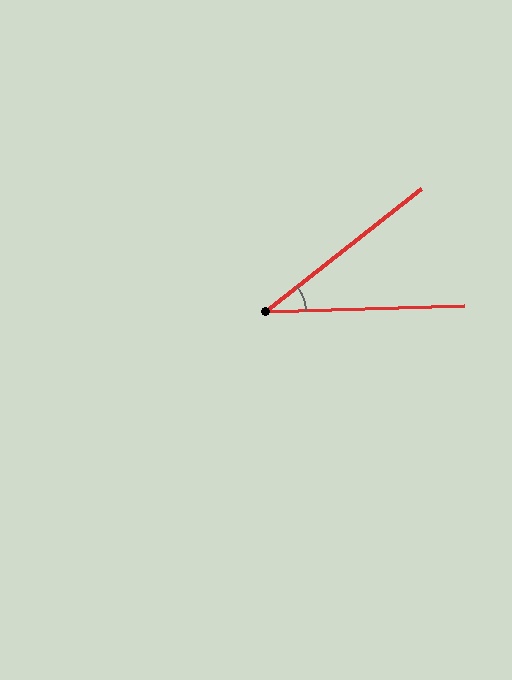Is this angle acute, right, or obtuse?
It is acute.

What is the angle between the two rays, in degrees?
Approximately 37 degrees.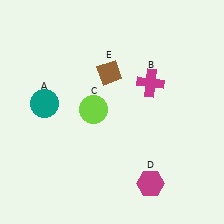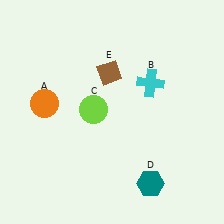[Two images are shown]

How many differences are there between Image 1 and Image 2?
There are 3 differences between the two images.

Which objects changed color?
A changed from teal to orange. B changed from magenta to cyan. D changed from magenta to teal.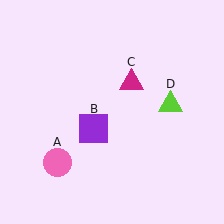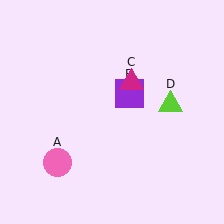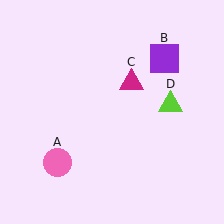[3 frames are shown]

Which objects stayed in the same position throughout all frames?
Pink circle (object A) and magenta triangle (object C) and lime triangle (object D) remained stationary.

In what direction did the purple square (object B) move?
The purple square (object B) moved up and to the right.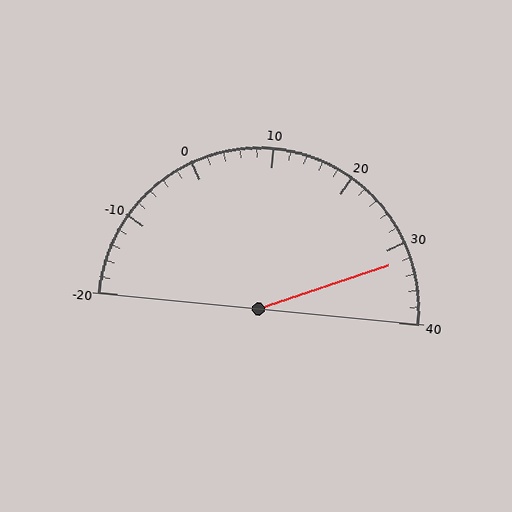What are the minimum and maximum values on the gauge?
The gauge ranges from -20 to 40.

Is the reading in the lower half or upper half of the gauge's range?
The reading is in the upper half of the range (-20 to 40).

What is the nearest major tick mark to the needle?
The nearest major tick mark is 30.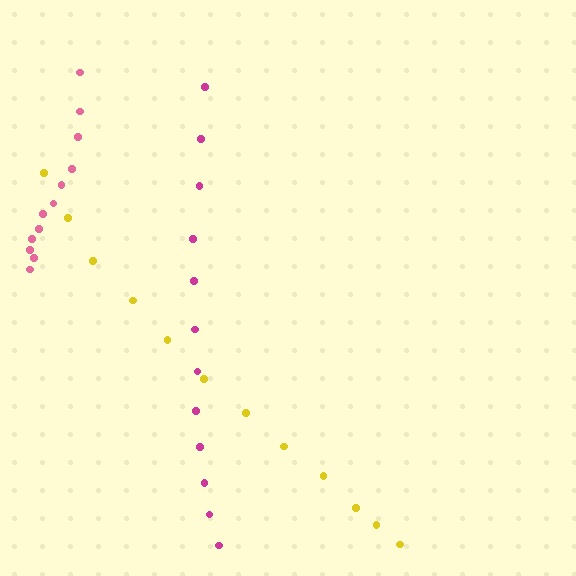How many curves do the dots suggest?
There are 3 distinct paths.